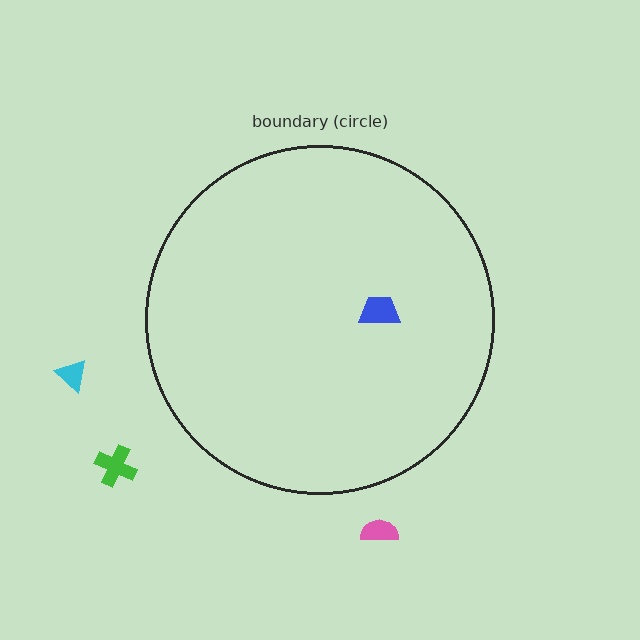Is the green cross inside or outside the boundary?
Outside.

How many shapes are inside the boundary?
1 inside, 3 outside.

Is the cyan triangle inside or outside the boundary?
Outside.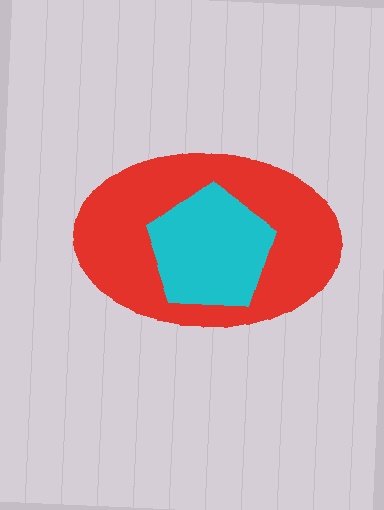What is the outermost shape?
The red ellipse.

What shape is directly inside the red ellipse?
The cyan pentagon.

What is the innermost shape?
The cyan pentagon.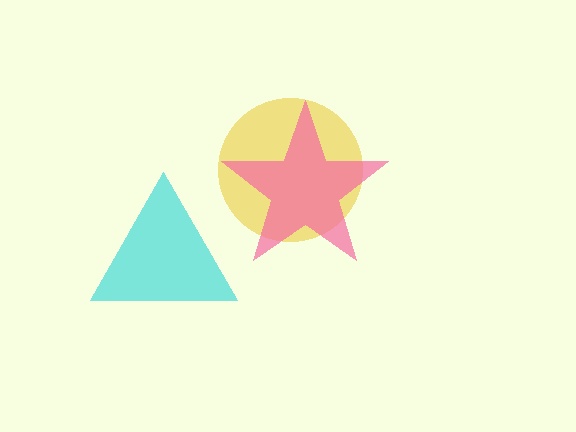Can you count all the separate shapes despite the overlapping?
Yes, there are 3 separate shapes.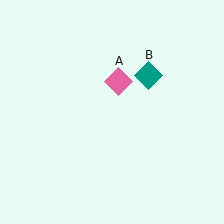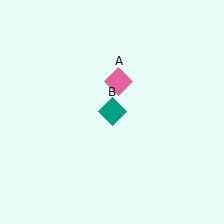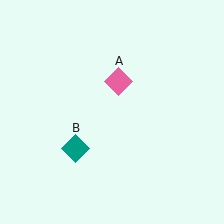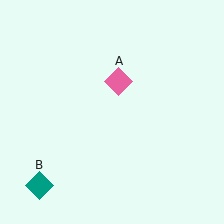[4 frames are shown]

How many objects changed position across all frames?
1 object changed position: teal diamond (object B).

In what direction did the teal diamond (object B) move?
The teal diamond (object B) moved down and to the left.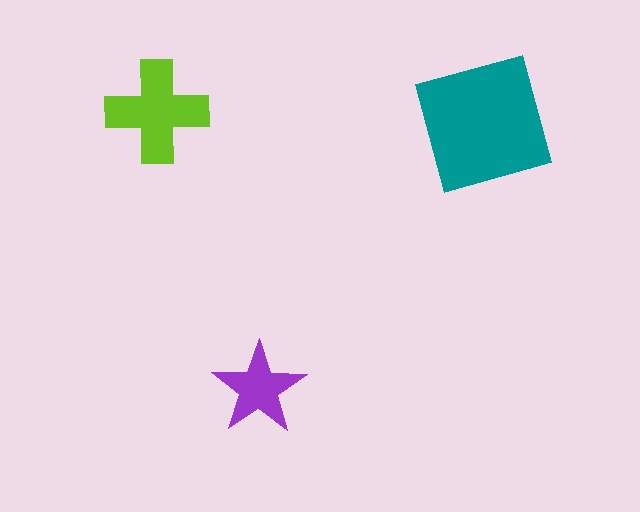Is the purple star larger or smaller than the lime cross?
Smaller.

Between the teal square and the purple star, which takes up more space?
The teal square.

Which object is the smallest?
The purple star.